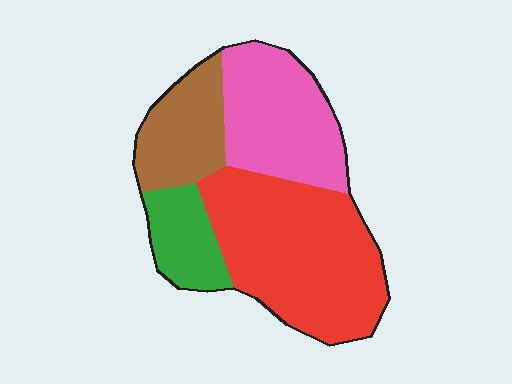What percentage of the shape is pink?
Pink covers 27% of the shape.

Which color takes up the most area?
Red, at roughly 45%.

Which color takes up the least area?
Green, at roughly 15%.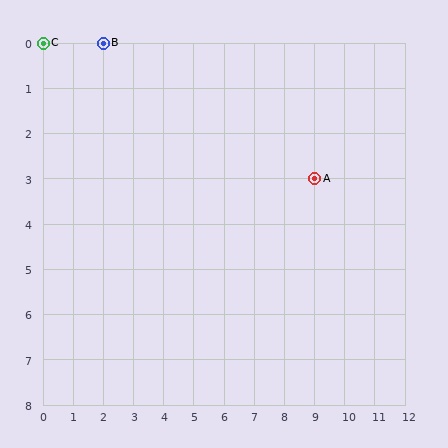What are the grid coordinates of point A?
Point A is at grid coordinates (9, 3).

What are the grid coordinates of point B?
Point B is at grid coordinates (2, 0).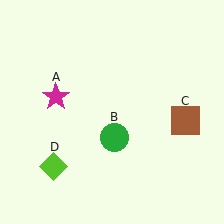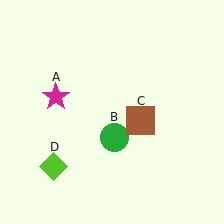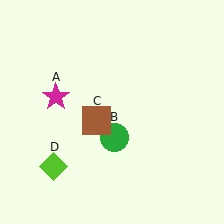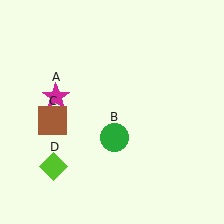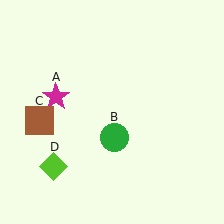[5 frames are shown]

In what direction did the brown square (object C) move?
The brown square (object C) moved left.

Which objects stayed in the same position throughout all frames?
Magenta star (object A) and green circle (object B) and lime diamond (object D) remained stationary.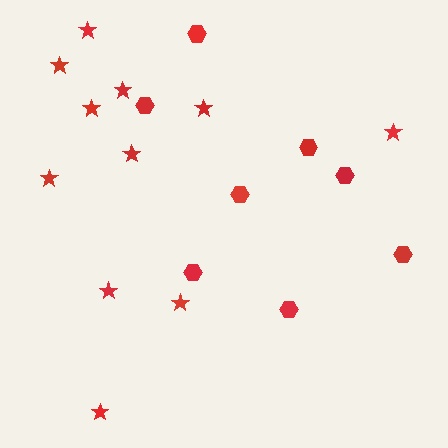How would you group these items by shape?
There are 2 groups: one group of hexagons (8) and one group of stars (11).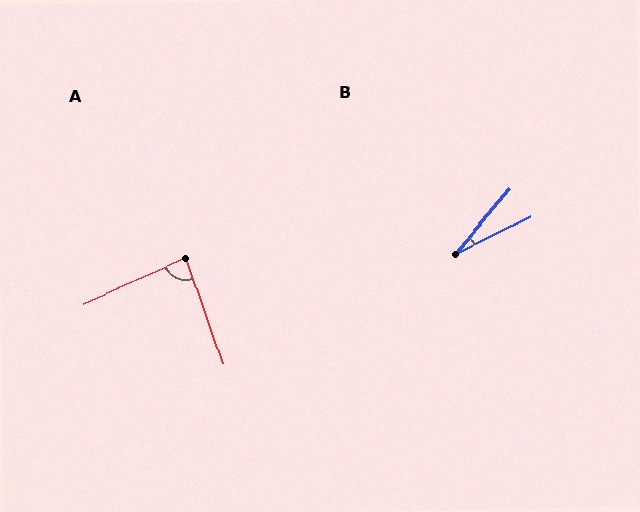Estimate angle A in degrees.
Approximately 85 degrees.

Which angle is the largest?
A, at approximately 85 degrees.